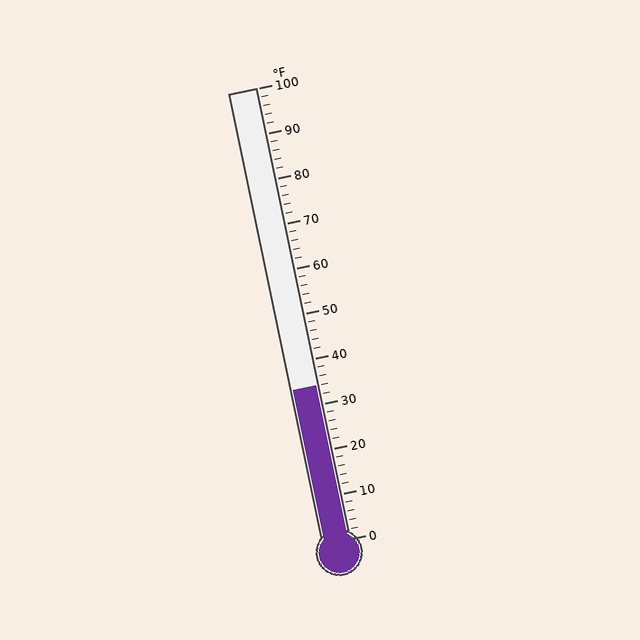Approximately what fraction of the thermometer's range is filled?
The thermometer is filled to approximately 35% of its range.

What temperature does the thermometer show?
The thermometer shows approximately 34°F.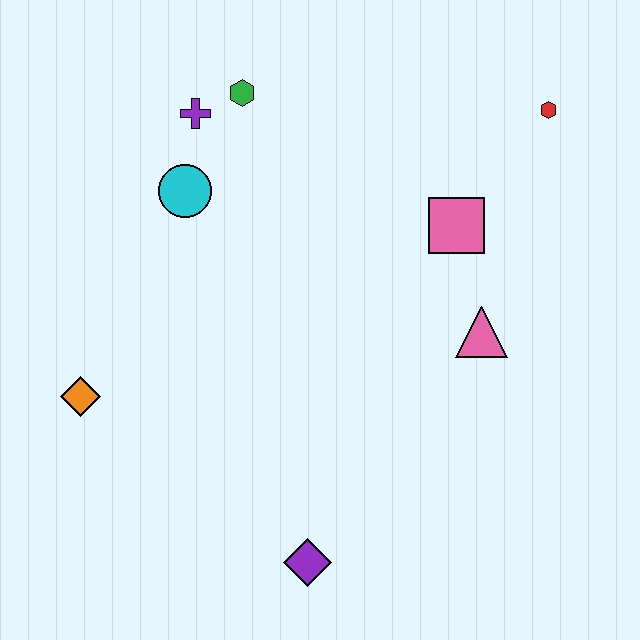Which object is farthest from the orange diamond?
The red hexagon is farthest from the orange diamond.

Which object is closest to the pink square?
The pink triangle is closest to the pink square.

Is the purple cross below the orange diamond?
No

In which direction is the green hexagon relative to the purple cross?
The green hexagon is to the right of the purple cross.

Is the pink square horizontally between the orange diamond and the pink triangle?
Yes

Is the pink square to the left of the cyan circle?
No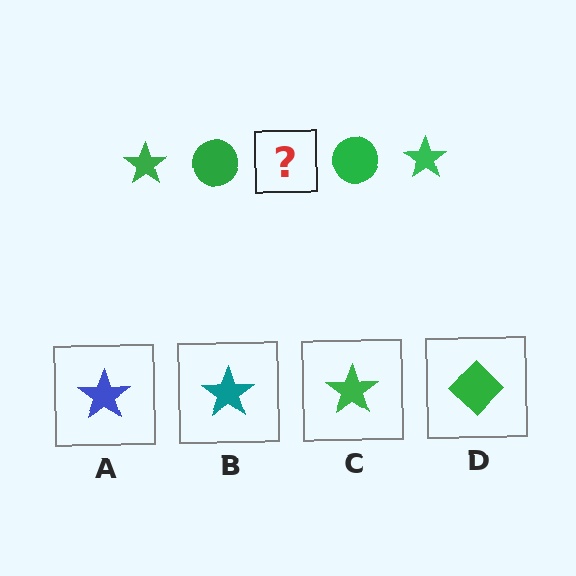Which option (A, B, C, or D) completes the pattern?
C.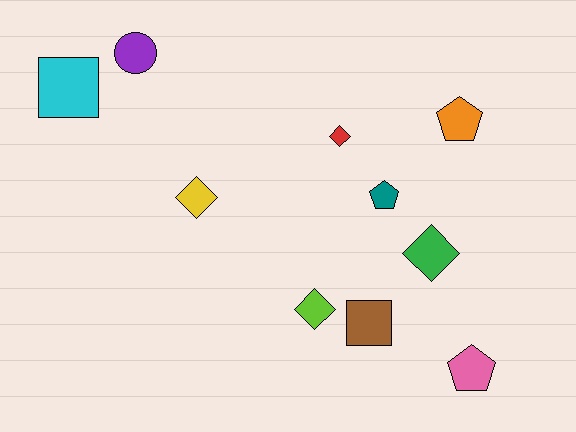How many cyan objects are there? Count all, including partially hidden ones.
There is 1 cyan object.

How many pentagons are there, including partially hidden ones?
There are 3 pentagons.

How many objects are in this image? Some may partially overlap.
There are 10 objects.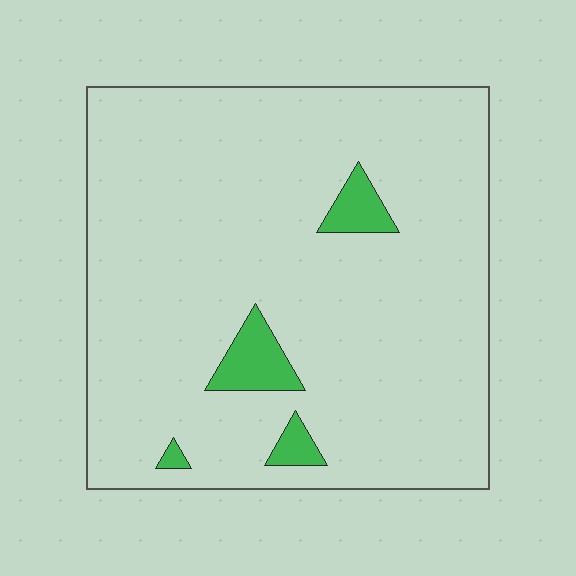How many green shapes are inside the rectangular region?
4.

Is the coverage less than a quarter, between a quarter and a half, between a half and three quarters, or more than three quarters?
Less than a quarter.